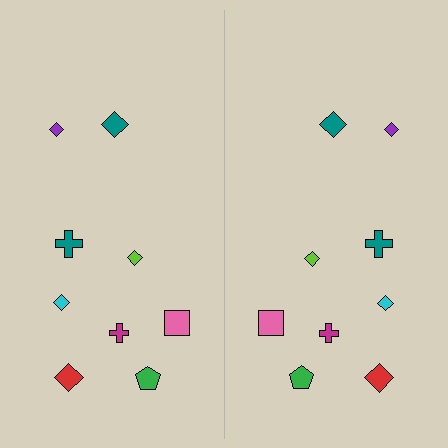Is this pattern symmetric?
Yes, this pattern has bilateral (reflection) symmetry.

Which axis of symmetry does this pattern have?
The pattern has a vertical axis of symmetry running through the center of the image.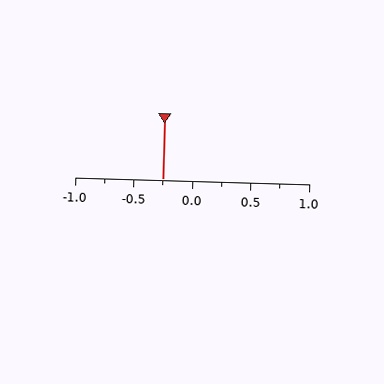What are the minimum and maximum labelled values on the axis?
The axis runs from -1.0 to 1.0.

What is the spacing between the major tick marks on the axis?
The major ticks are spaced 0.5 apart.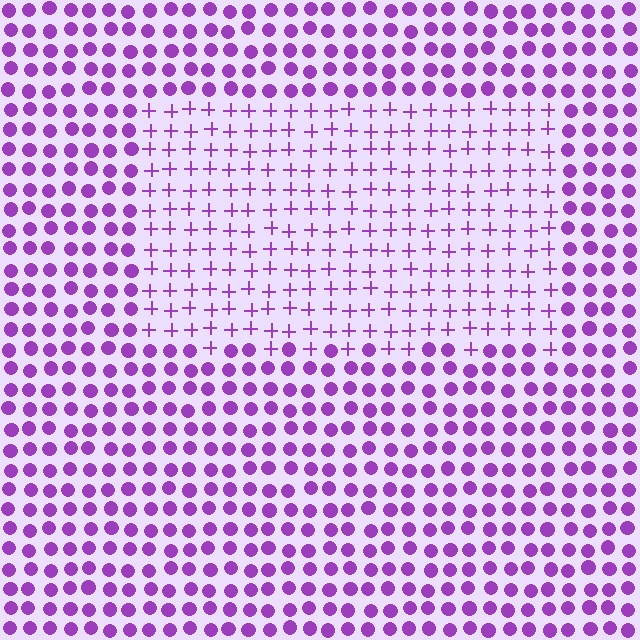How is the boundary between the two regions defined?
The boundary is defined by a change in element shape: plus signs inside vs. circles outside. All elements share the same color and spacing.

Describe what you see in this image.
The image is filled with small purple elements arranged in a uniform grid. A rectangle-shaped region contains plus signs, while the surrounding area contains circles. The boundary is defined purely by the change in element shape.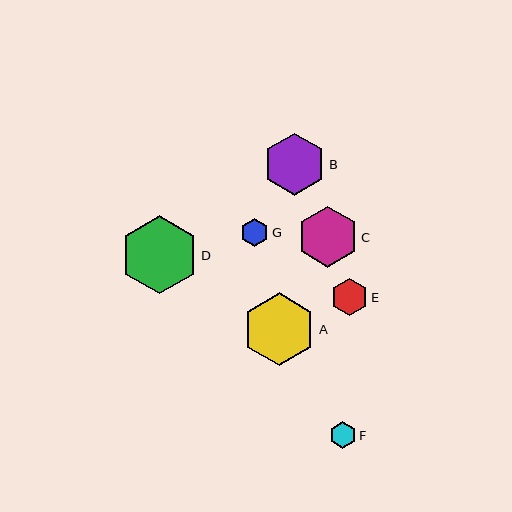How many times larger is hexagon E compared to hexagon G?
Hexagon E is approximately 1.3 times the size of hexagon G.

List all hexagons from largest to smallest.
From largest to smallest: D, A, B, C, E, G, F.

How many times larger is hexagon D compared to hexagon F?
Hexagon D is approximately 3.0 times the size of hexagon F.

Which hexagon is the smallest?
Hexagon F is the smallest with a size of approximately 26 pixels.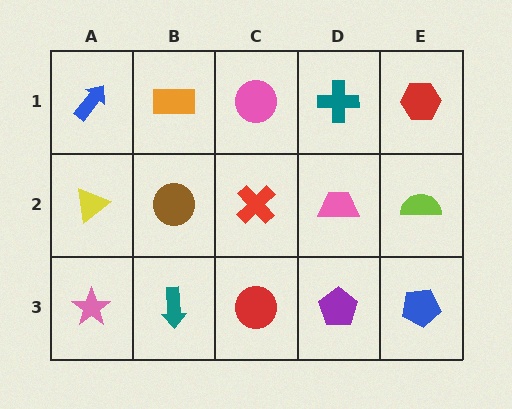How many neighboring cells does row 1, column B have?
3.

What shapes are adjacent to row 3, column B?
A brown circle (row 2, column B), a pink star (row 3, column A), a red circle (row 3, column C).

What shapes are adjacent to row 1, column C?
A red cross (row 2, column C), an orange rectangle (row 1, column B), a teal cross (row 1, column D).